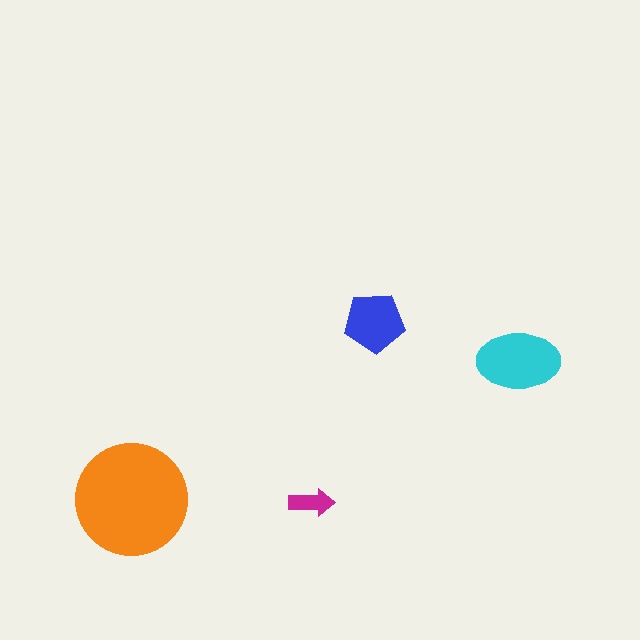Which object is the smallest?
The magenta arrow.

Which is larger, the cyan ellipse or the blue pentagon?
The cyan ellipse.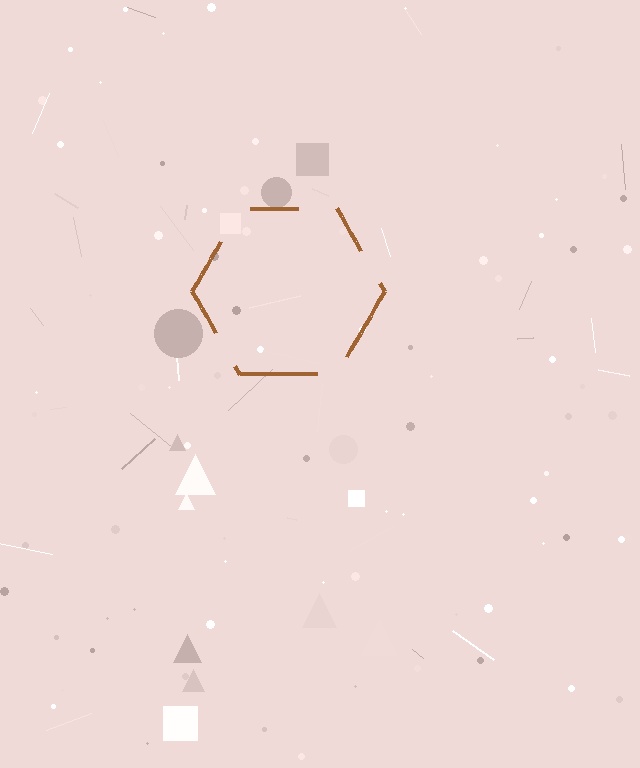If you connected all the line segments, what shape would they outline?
They would outline a hexagon.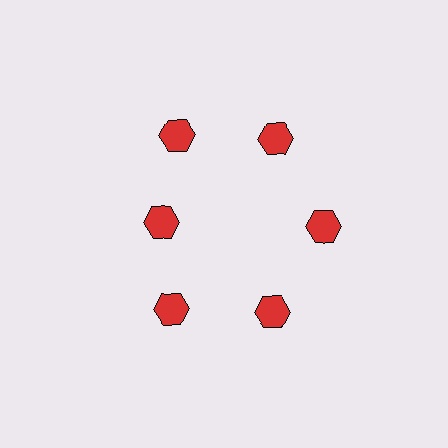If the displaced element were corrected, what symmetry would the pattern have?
It would have 6-fold rotational symmetry — the pattern would map onto itself every 60 degrees.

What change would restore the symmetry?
The symmetry would be restored by moving it outward, back onto the ring so that all 6 hexagons sit at equal angles and equal distance from the center.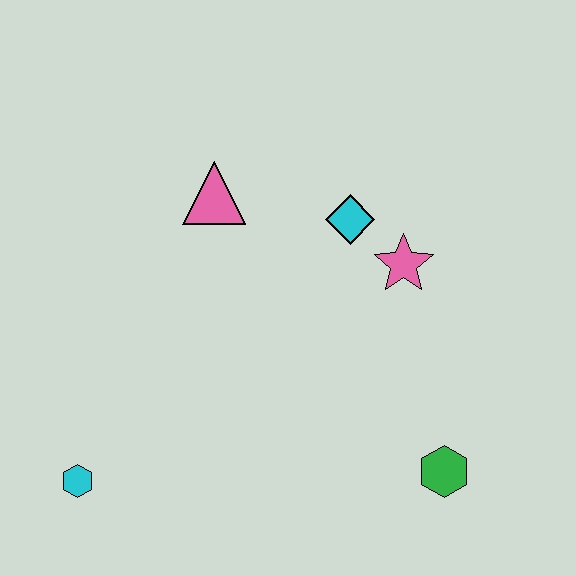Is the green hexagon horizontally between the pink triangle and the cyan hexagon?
No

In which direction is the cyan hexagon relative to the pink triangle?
The cyan hexagon is below the pink triangle.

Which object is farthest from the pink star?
The cyan hexagon is farthest from the pink star.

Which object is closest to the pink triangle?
The cyan diamond is closest to the pink triangle.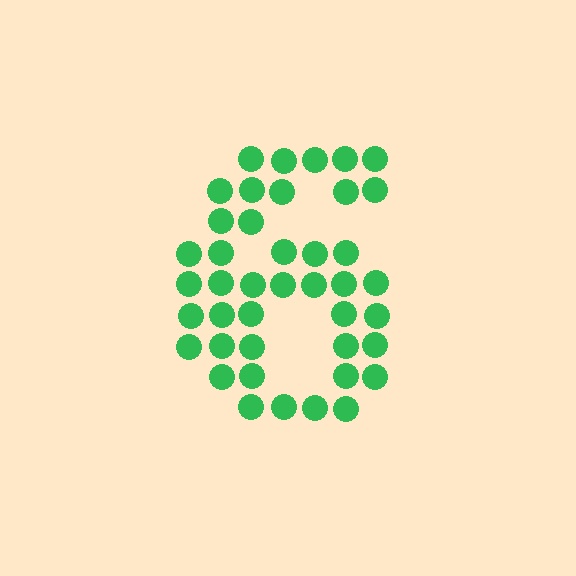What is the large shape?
The large shape is the digit 6.